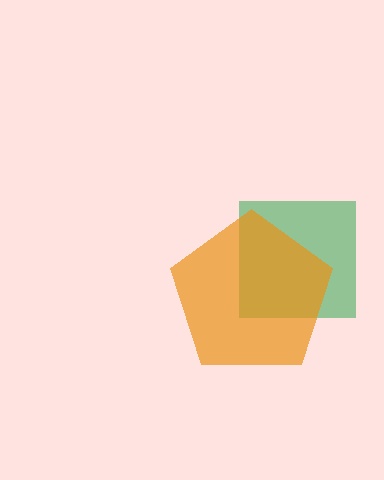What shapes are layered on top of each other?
The layered shapes are: a green square, an orange pentagon.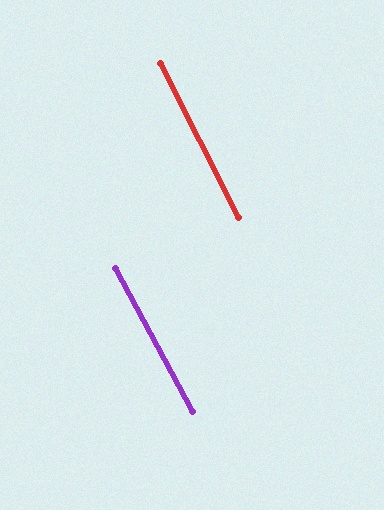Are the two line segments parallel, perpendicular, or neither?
Parallel — their directions differ by only 1.3°.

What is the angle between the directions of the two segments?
Approximately 1 degree.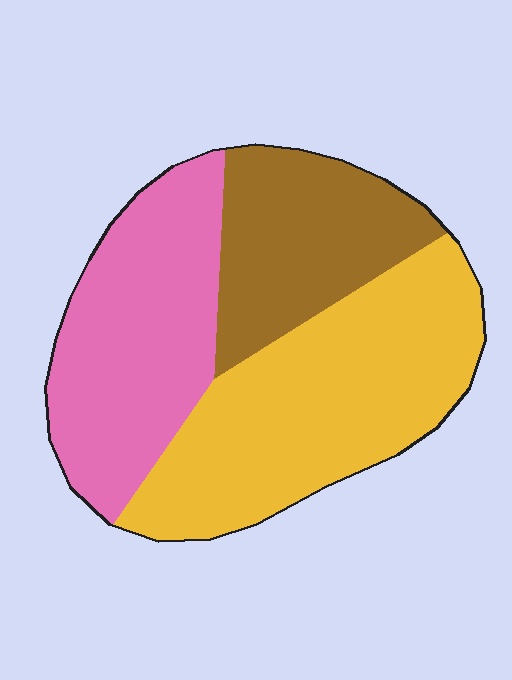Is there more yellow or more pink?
Yellow.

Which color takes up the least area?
Brown, at roughly 25%.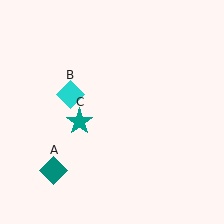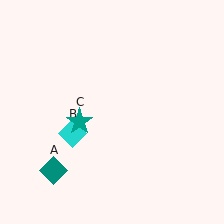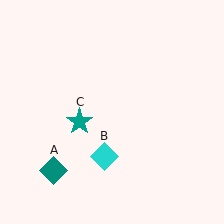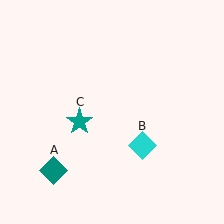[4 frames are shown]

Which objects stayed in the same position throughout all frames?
Teal diamond (object A) and teal star (object C) remained stationary.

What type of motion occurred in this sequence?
The cyan diamond (object B) rotated counterclockwise around the center of the scene.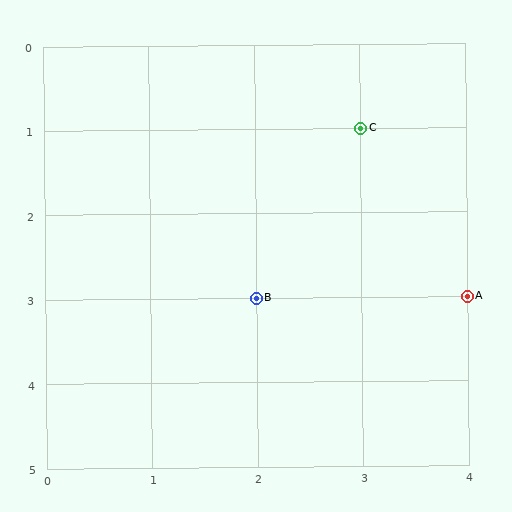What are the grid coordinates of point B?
Point B is at grid coordinates (2, 3).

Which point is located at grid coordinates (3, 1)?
Point C is at (3, 1).